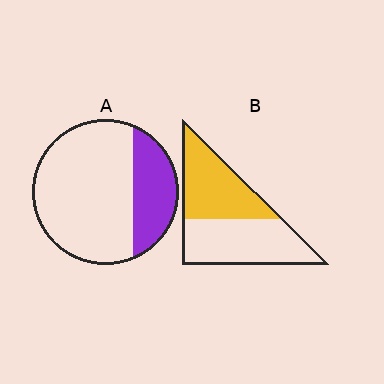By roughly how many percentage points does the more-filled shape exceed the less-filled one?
By roughly 20 percentage points (B over A).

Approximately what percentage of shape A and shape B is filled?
A is approximately 25% and B is approximately 45%.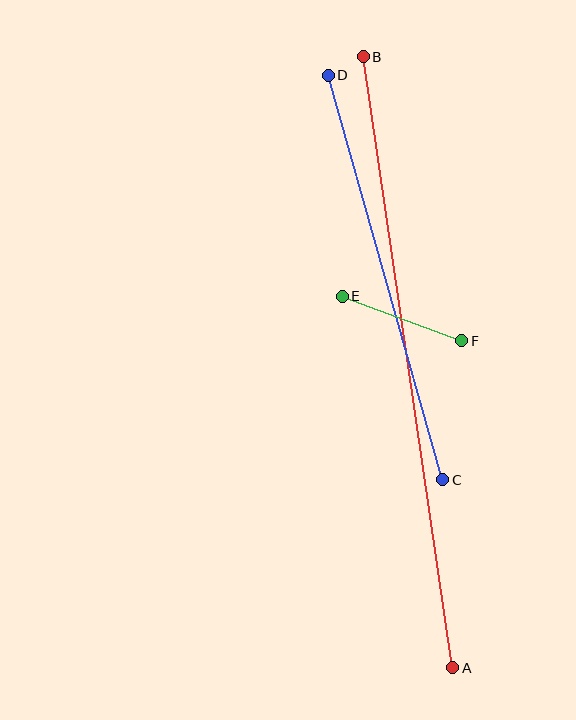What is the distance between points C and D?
The distance is approximately 420 pixels.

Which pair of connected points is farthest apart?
Points A and B are farthest apart.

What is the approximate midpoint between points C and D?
The midpoint is at approximately (386, 277) pixels.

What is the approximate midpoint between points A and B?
The midpoint is at approximately (408, 362) pixels.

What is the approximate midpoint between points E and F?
The midpoint is at approximately (402, 318) pixels.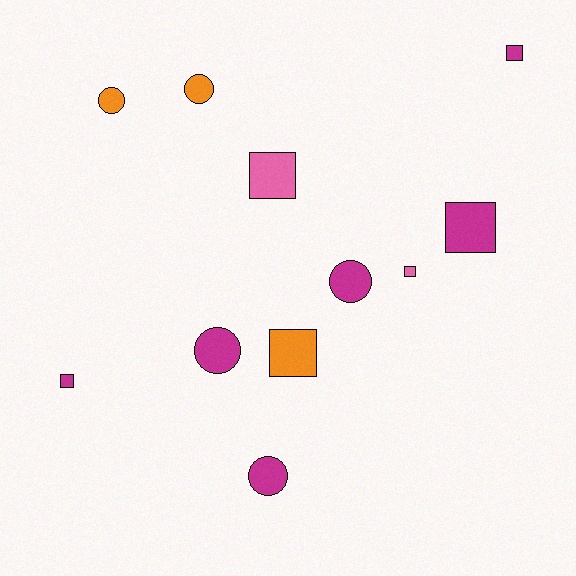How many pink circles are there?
There are no pink circles.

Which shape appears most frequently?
Square, with 6 objects.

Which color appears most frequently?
Magenta, with 6 objects.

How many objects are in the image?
There are 11 objects.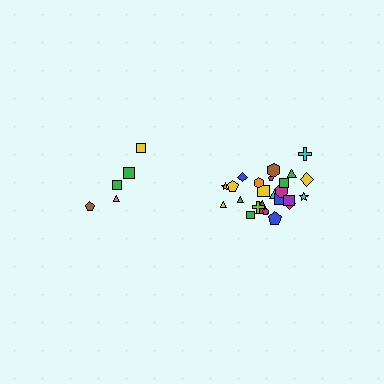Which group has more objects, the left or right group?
The right group.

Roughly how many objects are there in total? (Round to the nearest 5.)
Roughly 30 objects in total.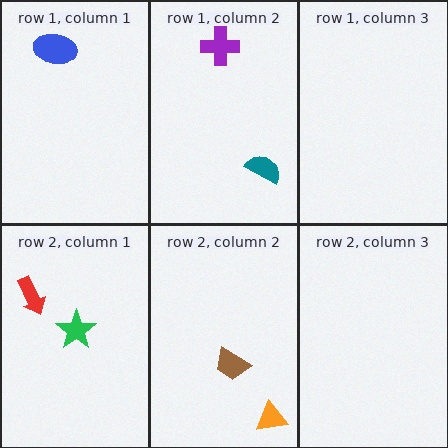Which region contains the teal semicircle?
The row 1, column 2 region.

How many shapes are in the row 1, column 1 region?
1.